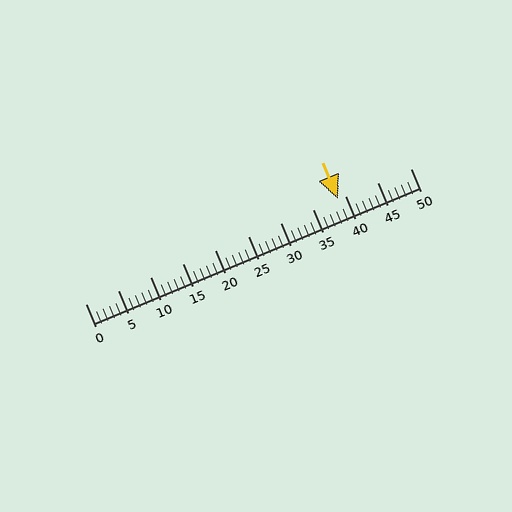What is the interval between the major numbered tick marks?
The major tick marks are spaced 5 units apart.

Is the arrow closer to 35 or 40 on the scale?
The arrow is closer to 40.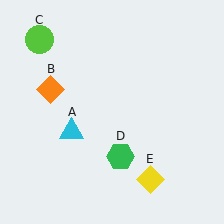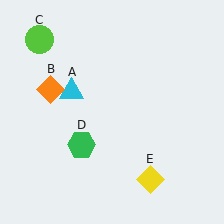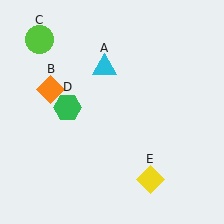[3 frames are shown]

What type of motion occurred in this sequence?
The cyan triangle (object A), green hexagon (object D) rotated clockwise around the center of the scene.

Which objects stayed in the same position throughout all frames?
Orange diamond (object B) and lime circle (object C) and yellow diamond (object E) remained stationary.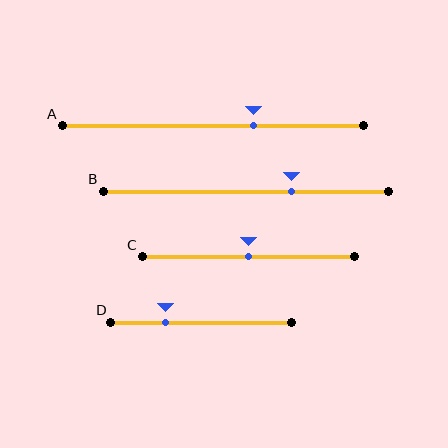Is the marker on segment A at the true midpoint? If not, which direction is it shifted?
No, the marker on segment A is shifted to the right by about 13% of the segment length.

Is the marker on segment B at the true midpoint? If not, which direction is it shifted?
No, the marker on segment B is shifted to the right by about 16% of the segment length.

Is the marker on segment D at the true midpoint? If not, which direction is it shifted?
No, the marker on segment D is shifted to the left by about 20% of the segment length.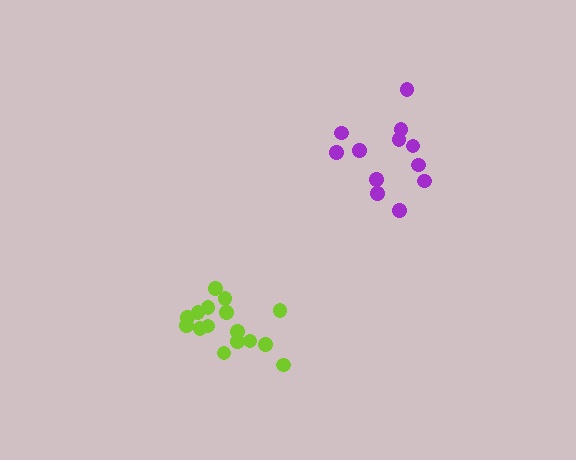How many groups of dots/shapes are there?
There are 2 groups.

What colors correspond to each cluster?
The clusters are colored: purple, lime.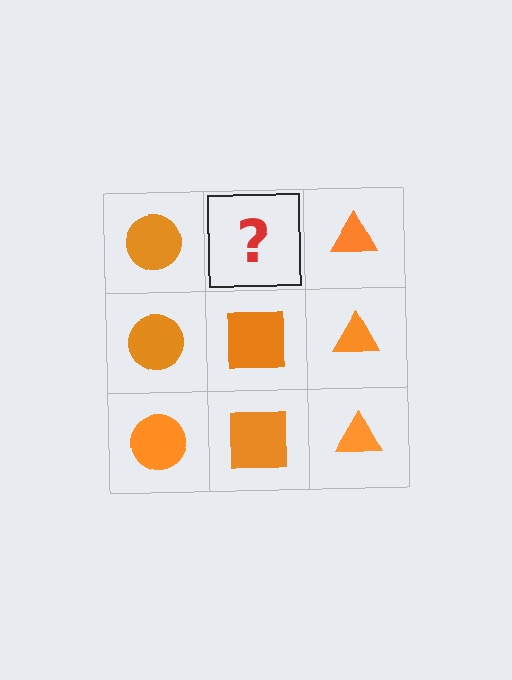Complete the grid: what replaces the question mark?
The question mark should be replaced with an orange square.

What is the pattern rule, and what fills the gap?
The rule is that each column has a consistent shape. The gap should be filled with an orange square.